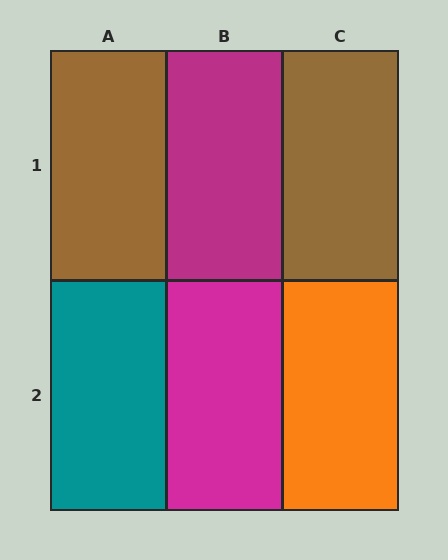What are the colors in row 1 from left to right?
Brown, magenta, brown.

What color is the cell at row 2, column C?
Orange.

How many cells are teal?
1 cell is teal.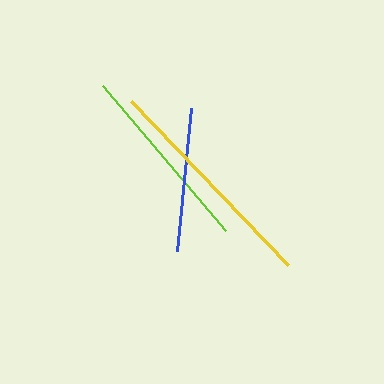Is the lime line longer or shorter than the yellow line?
The yellow line is longer than the lime line.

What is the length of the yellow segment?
The yellow segment is approximately 227 pixels long.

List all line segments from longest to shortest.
From longest to shortest: yellow, lime, blue.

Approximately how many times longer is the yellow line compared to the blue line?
The yellow line is approximately 1.6 times the length of the blue line.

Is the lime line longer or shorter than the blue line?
The lime line is longer than the blue line.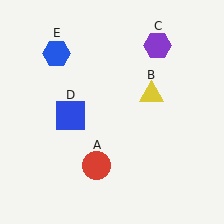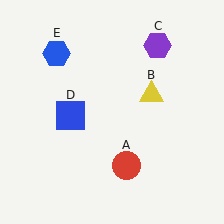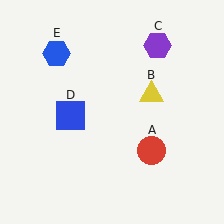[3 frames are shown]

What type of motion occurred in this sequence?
The red circle (object A) rotated counterclockwise around the center of the scene.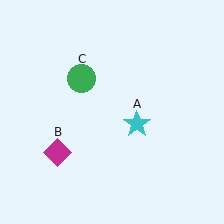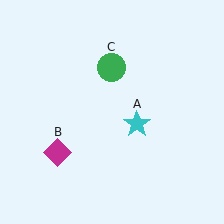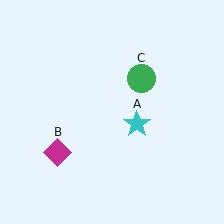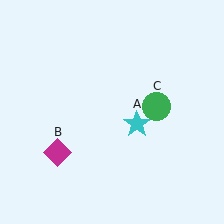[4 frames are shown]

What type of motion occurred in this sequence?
The green circle (object C) rotated clockwise around the center of the scene.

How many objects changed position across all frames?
1 object changed position: green circle (object C).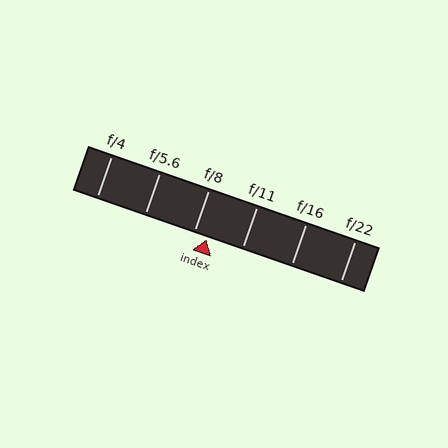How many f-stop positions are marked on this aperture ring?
There are 6 f-stop positions marked.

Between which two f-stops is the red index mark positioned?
The index mark is between f/8 and f/11.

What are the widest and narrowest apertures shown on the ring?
The widest aperture shown is f/4 and the narrowest is f/22.